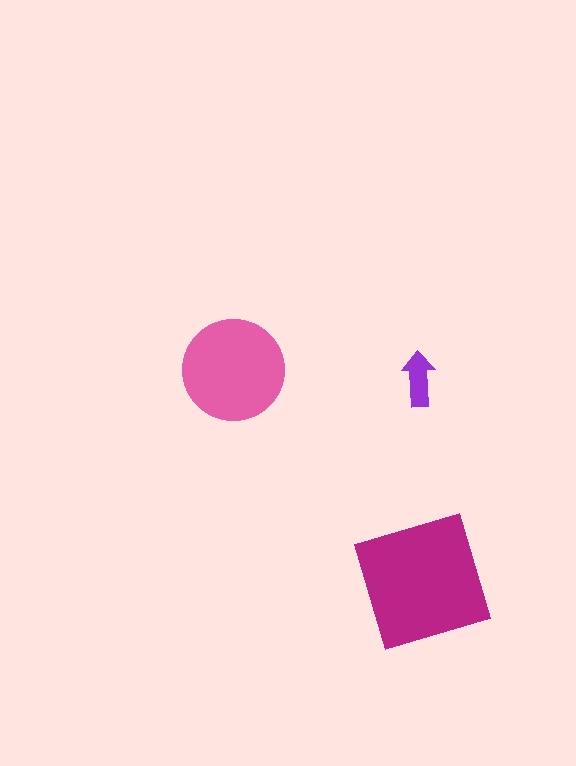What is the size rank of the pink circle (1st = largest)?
2nd.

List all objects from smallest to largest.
The purple arrow, the pink circle, the magenta square.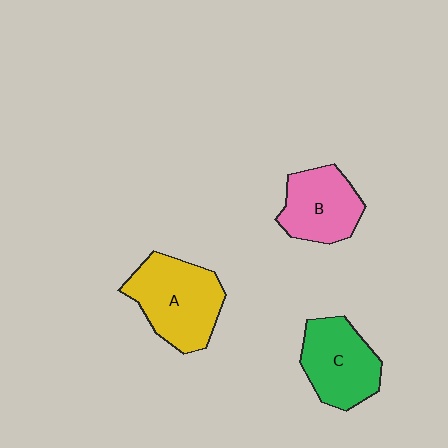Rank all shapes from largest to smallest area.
From largest to smallest: A (yellow), C (green), B (pink).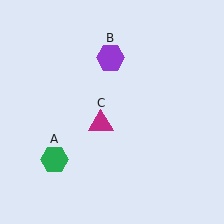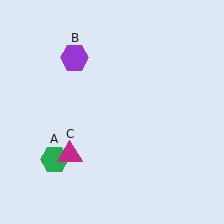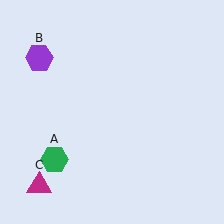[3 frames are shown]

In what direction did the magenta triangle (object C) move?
The magenta triangle (object C) moved down and to the left.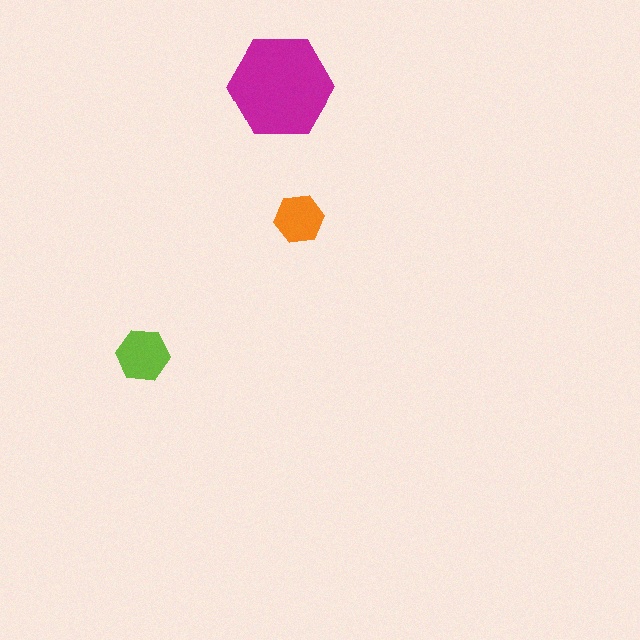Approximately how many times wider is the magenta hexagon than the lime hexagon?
About 2 times wider.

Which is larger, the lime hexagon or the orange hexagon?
The lime one.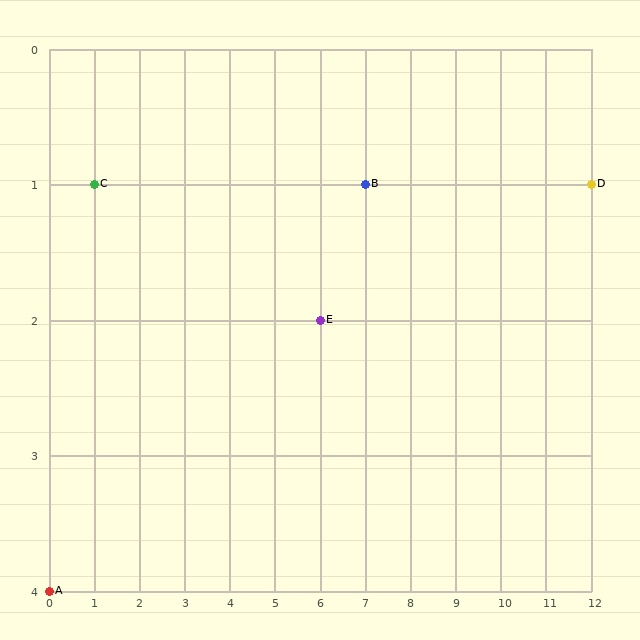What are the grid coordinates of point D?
Point D is at grid coordinates (12, 1).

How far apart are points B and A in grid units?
Points B and A are 7 columns and 3 rows apart (about 7.6 grid units diagonally).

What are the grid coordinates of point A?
Point A is at grid coordinates (0, 4).